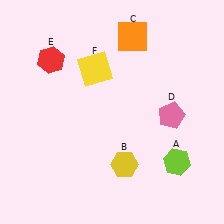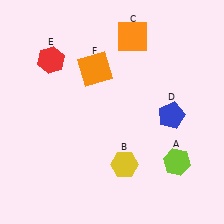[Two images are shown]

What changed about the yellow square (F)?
In Image 1, F is yellow. In Image 2, it changed to orange.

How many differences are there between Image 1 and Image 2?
There are 2 differences between the two images.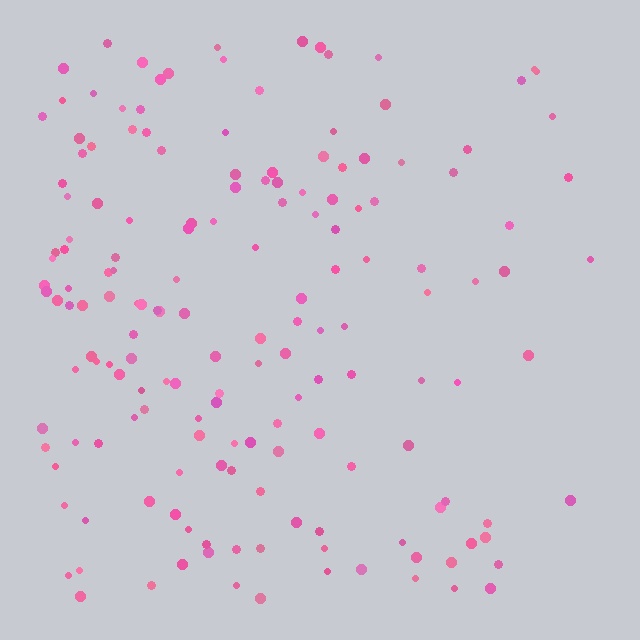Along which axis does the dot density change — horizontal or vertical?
Horizontal.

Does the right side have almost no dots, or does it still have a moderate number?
Still a moderate number, just noticeably fewer than the left.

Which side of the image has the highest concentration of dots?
The left.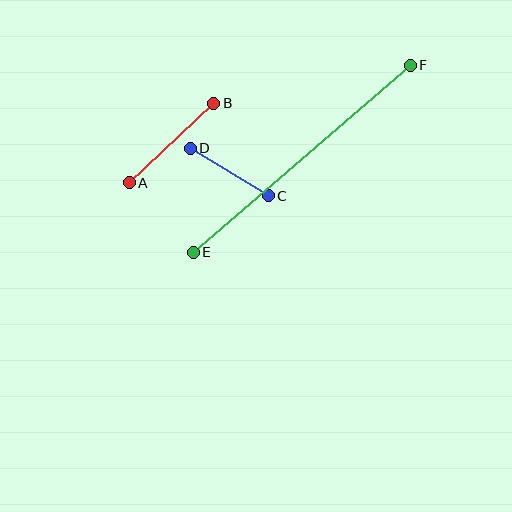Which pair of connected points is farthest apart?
Points E and F are farthest apart.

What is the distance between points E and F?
The distance is approximately 286 pixels.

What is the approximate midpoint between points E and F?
The midpoint is at approximately (302, 159) pixels.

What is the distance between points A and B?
The distance is approximately 116 pixels.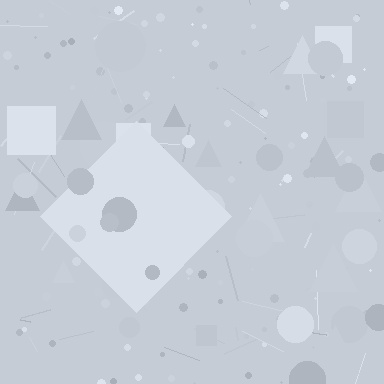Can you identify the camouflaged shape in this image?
The camouflaged shape is a diamond.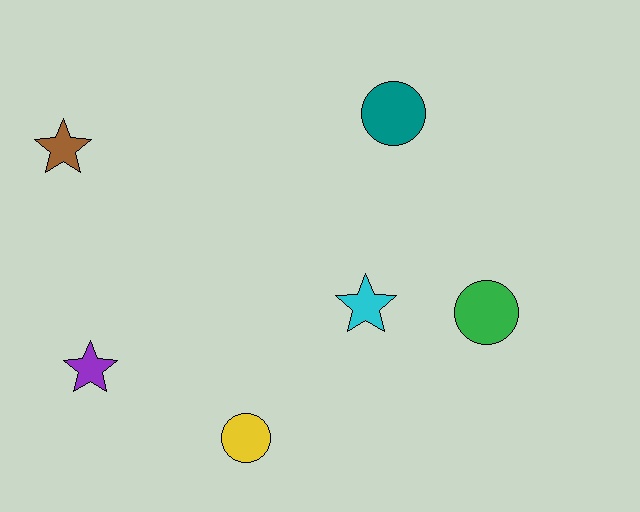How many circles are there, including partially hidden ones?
There are 3 circles.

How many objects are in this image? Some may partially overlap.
There are 6 objects.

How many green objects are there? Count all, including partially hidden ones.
There is 1 green object.